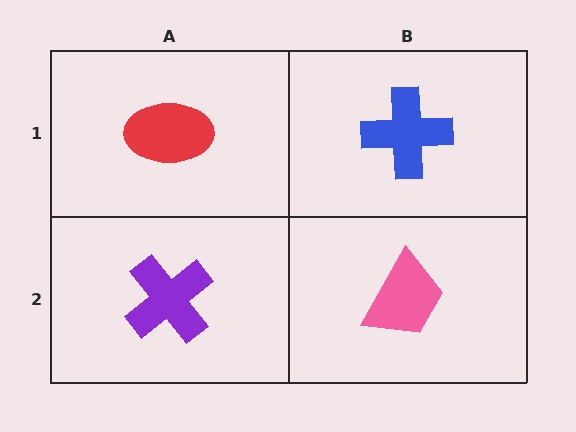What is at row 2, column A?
A purple cross.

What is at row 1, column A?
A red ellipse.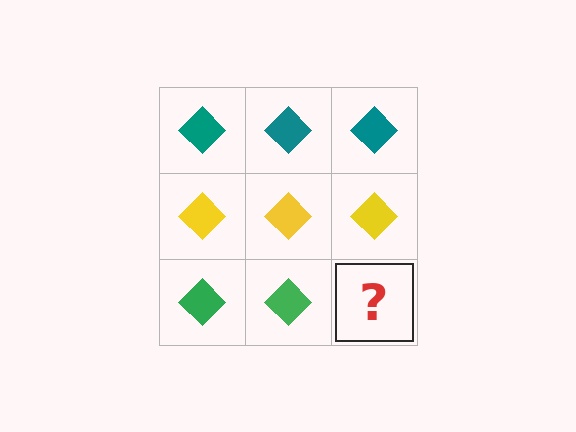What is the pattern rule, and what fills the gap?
The rule is that each row has a consistent color. The gap should be filled with a green diamond.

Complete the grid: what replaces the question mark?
The question mark should be replaced with a green diamond.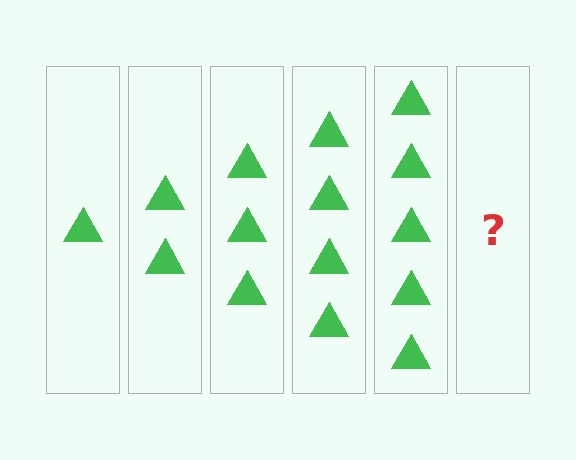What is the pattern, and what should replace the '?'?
The pattern is that each step adds one more triangle. The '?' should be 6 triangles.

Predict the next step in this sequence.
The next step is 6 triangles.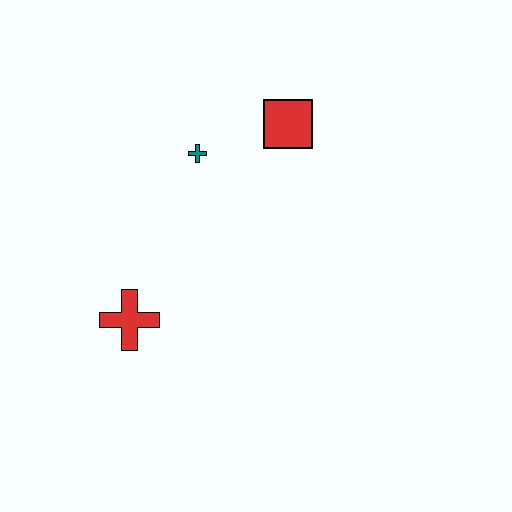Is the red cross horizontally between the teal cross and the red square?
No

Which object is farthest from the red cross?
The red square is farthest from the red cross.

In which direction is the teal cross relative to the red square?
The teal cross is to the left of the red square.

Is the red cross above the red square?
No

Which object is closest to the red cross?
The teal cross is closest to the red cross.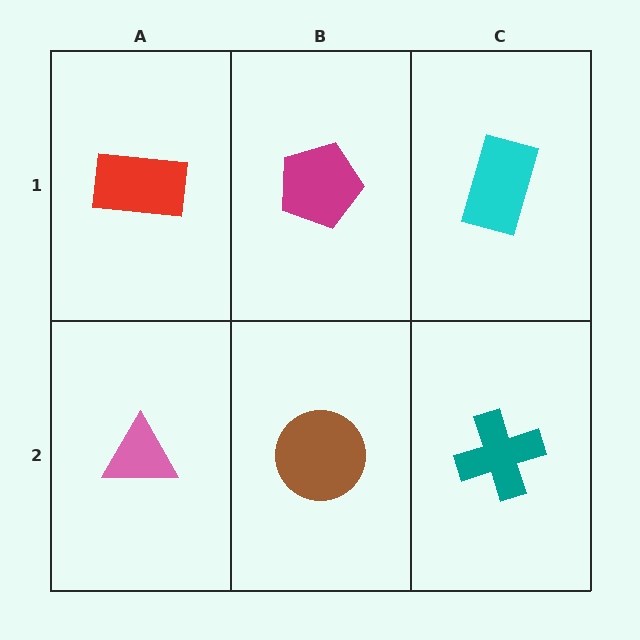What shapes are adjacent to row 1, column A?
A pink triangle (row 2, column A), a magenta pentagon (row 1, column B).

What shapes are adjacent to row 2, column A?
A red rectangle (row 1, column A), a brown circle (row 2, column B).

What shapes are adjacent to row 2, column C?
A cyan rectangle (row 1, column C), a brown circle (row 2, column B).